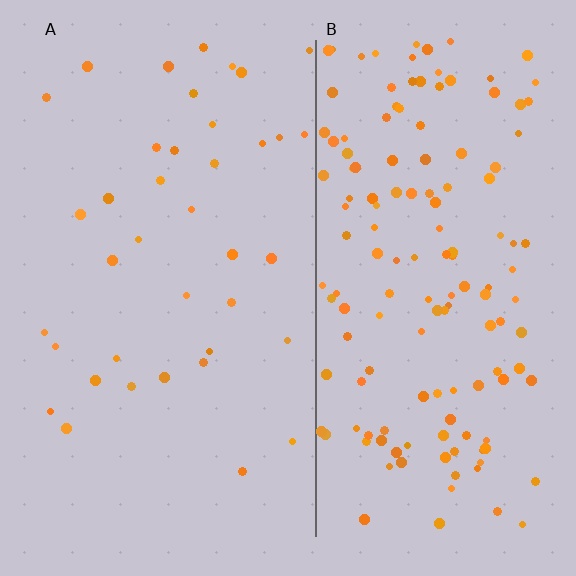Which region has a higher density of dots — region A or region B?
B (the right).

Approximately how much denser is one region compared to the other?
Approximately 4.0× — region B over region A.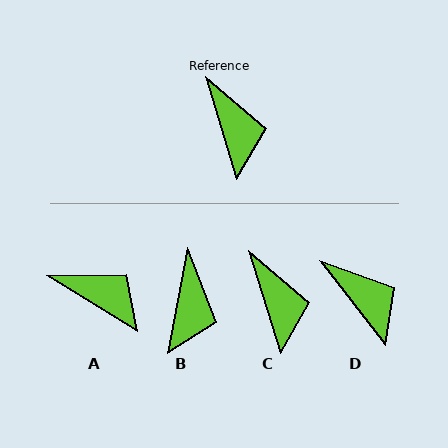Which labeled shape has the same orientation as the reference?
C.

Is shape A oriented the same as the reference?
No, it is off by about 41 degrees.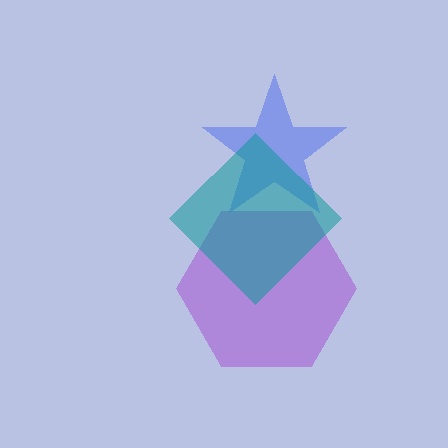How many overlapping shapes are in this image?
There are 3 overlapping shapes in the image.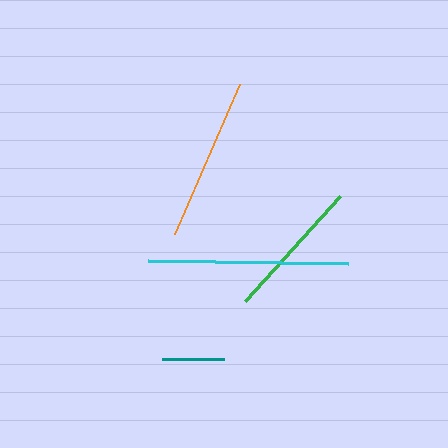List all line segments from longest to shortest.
From longest to shortest: cyan, orange, green, teal.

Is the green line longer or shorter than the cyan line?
The cyan line is longer than the green line.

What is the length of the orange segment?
The orange segment is approximately 164 pixels long.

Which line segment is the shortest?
The teal line is the shortest at approximately 62 pixels.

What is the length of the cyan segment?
The cyan segment is approximately 200 pixels long.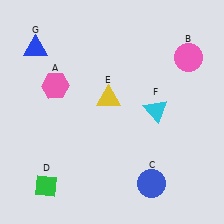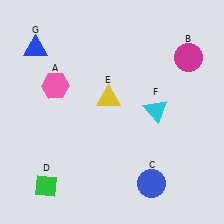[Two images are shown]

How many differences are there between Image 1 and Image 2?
There is 1 difference between the two images.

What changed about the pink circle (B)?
In Image 1, B is pink. In Image 2, it changed to magenta.